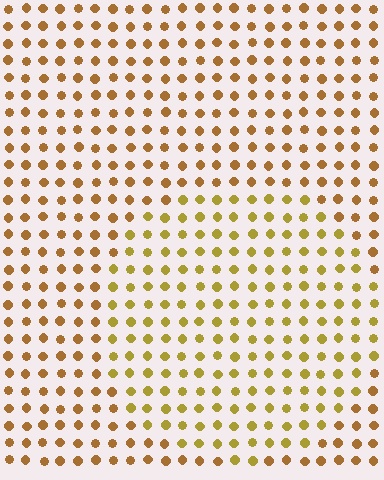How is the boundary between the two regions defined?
The boundary is defined purely by a slight shift in hue (about 23 degrees). Spacing, size, and orientation are identical on both sides.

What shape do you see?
I see a circle.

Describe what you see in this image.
The image is filled with small brown elements in a uniform arrangement. A circle-shaped region is visible where the elements are tinted to a slightly different hue, forming a subtle color boundary.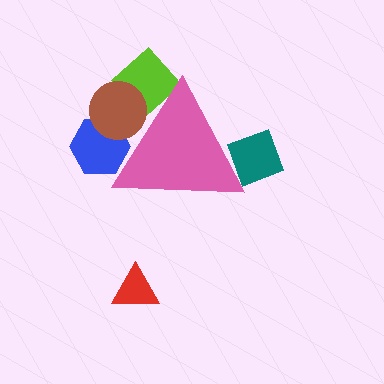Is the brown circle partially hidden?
Yes, the brown circle is partially hidden behind the pink triangle.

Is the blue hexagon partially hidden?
Yes, the blue hexagon is partially hidden behind the pink triangle.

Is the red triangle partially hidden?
No, the red triangle is fully visible.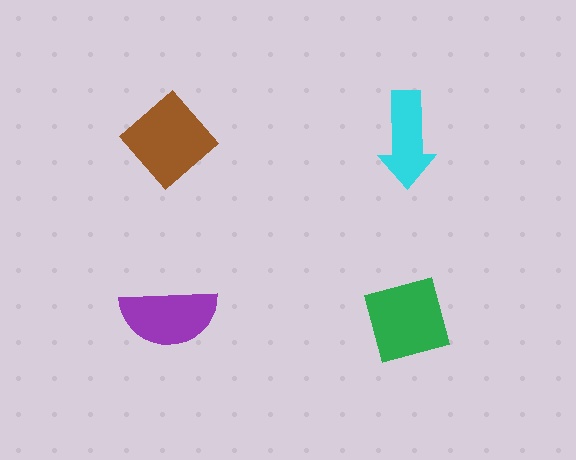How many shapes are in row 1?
2 shapes.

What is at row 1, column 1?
A brown diamond.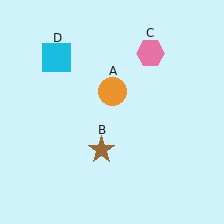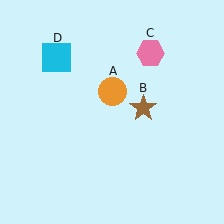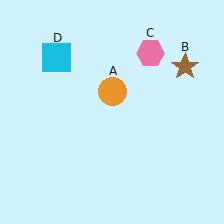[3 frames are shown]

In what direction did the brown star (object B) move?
The brown star (object B) moved up and to the right.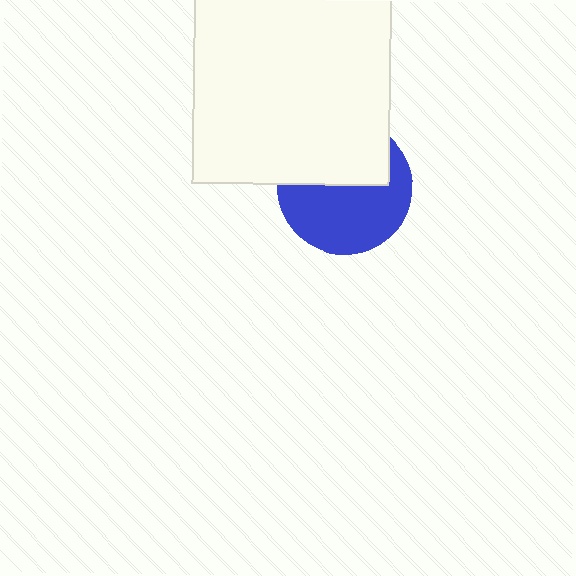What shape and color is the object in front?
The object in front is a white square.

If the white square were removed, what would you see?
You would see the complete blue circle.